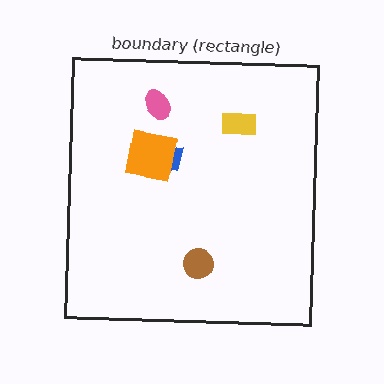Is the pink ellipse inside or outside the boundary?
Inside.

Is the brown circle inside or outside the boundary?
Inside.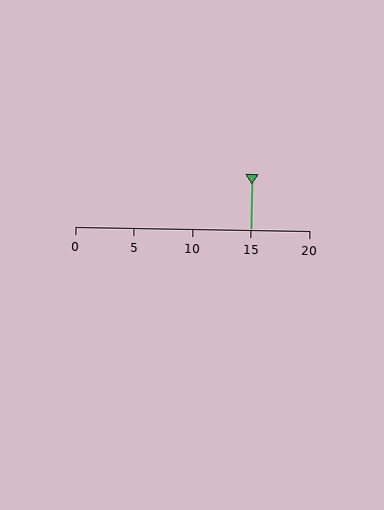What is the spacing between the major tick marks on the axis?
The major ticks are spaced 5 apart.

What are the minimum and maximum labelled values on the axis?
The axis runs from 0 to 20.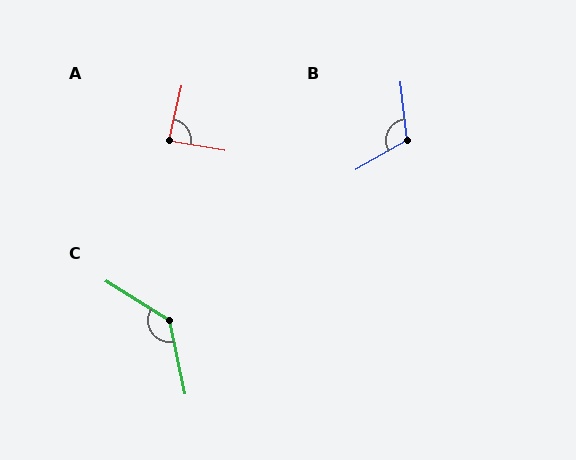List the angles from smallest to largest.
A (87°), B (113°), C (134°).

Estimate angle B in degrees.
Approximately 113 degrees.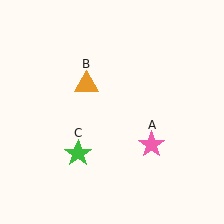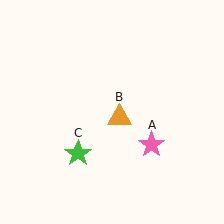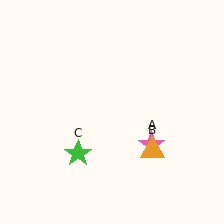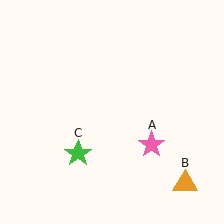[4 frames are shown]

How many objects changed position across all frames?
1 object changed position: orange triangle (object B).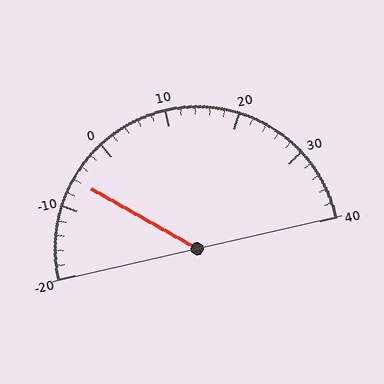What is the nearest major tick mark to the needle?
The nearest major tick mark is -10.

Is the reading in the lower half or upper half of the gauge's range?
The reading is in the lower half of the range (-20 to 40).